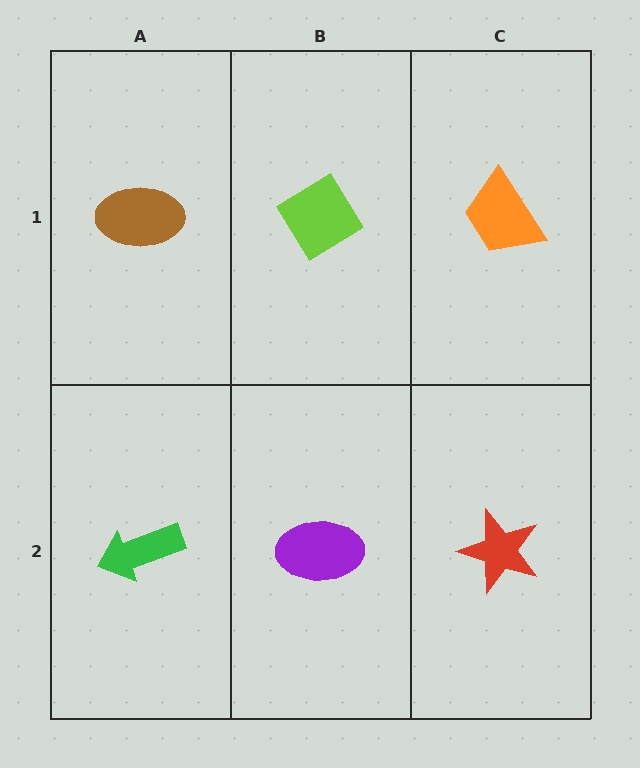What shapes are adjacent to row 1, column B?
A purple ellipse (row 2, column B), a brown ellipse (row 1, column A), an orange trapezoid (row 1, column C).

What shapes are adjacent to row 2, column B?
A lime diamond (row 1, column B), a green arrow (row 2, column A), a red star (row 2, column C).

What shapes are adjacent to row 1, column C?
A red star (row 2, column C), a lime diamond (row 1, column B).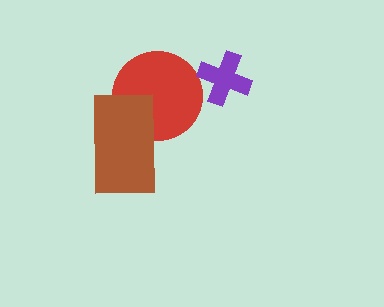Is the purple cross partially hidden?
No, no other shape covers it.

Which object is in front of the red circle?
The brown rectangle is in front of the red circle.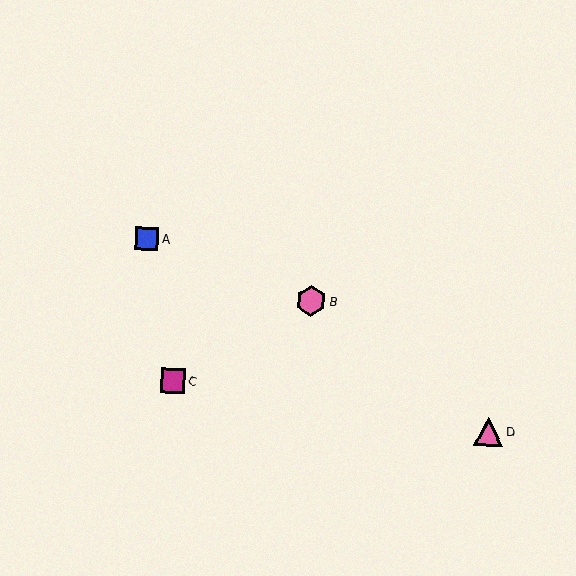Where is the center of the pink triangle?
The center of the pink triangle is at (489, 431).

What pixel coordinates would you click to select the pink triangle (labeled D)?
Click at (489, 431) to select the pink triangle D.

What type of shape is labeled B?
Shape B is a pink hexagon.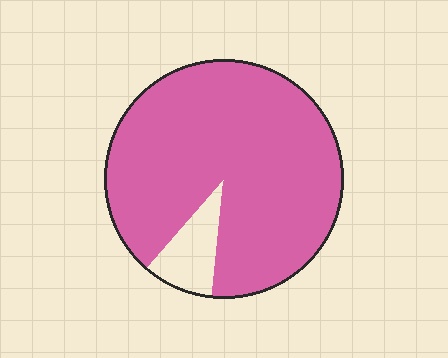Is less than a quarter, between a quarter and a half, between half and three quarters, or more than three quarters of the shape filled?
More than three quarters.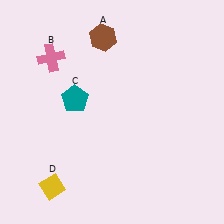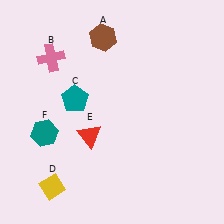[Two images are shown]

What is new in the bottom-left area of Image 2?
A red triangle (E) was added in the bottom-left area of Image 2.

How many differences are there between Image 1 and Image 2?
There are 2 differences between the two images.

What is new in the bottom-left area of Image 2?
A teal hexagon (F) was added in the bottom-left area of Image 2.